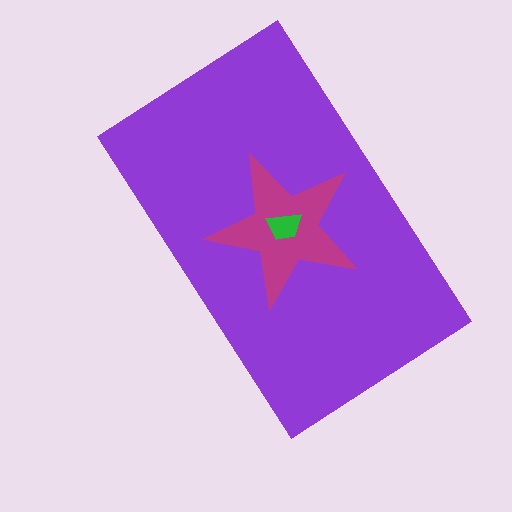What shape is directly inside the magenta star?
The green trapezoid.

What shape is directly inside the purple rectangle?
The magenta star.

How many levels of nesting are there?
3.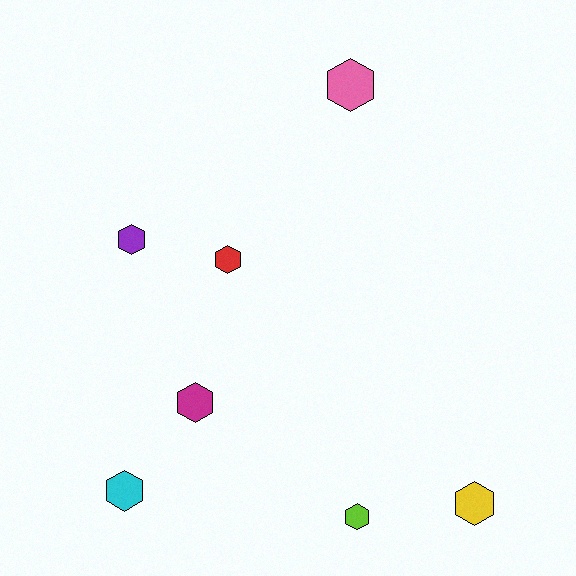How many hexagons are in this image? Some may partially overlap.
There are 7 hexagons.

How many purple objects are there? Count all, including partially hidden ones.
There is 1 purple object.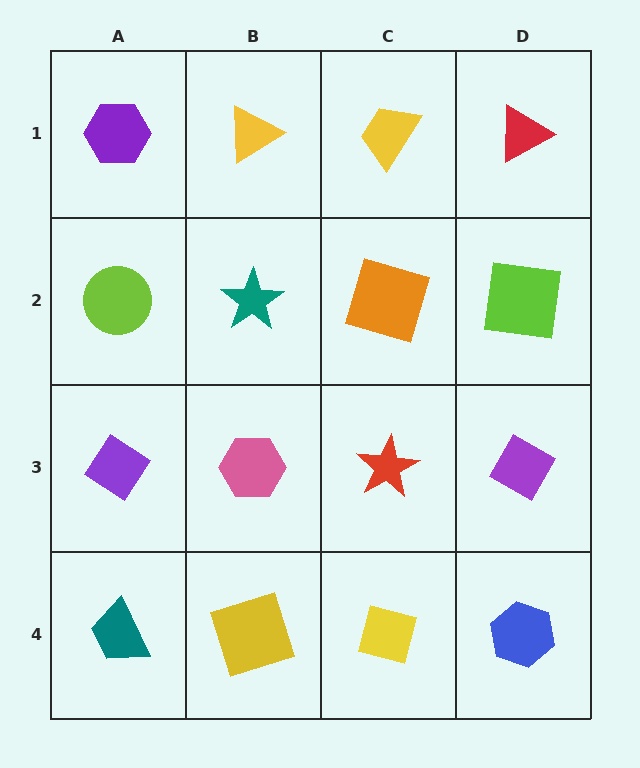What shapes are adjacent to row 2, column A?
A purple hexagon (row 1, column A), a purple diamond (row 3, column A), a teal star (row 2, column B).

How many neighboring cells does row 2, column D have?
3.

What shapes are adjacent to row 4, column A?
A purple diamond (row 3, column A), a yellow square (row 4, column B).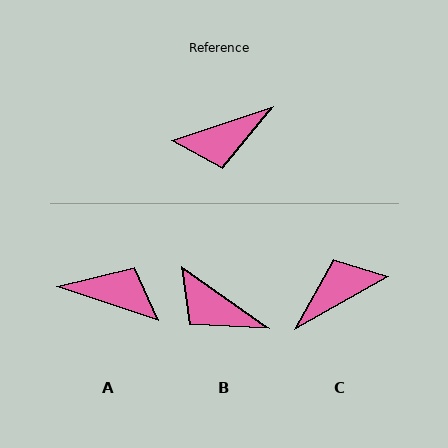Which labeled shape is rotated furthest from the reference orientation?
C, about 169 degrees away.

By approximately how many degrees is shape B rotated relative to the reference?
Approximately 53 degrees clockwise.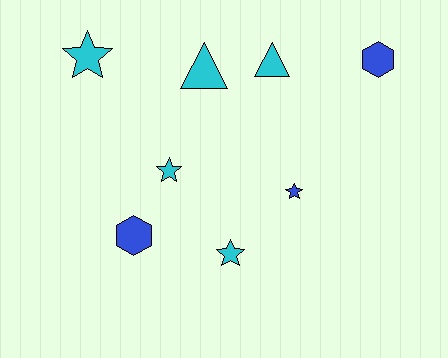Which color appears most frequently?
Cyan, with 5 objects.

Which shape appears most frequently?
Star, with 4 objects.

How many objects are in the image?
There are 8 objects.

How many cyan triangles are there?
There are 2 cyan triangles.